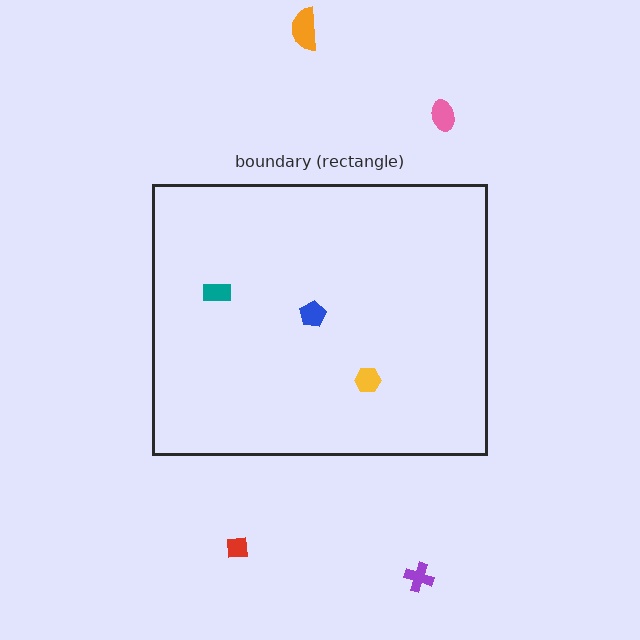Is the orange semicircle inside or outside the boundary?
Outside.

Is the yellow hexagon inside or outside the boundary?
Inside.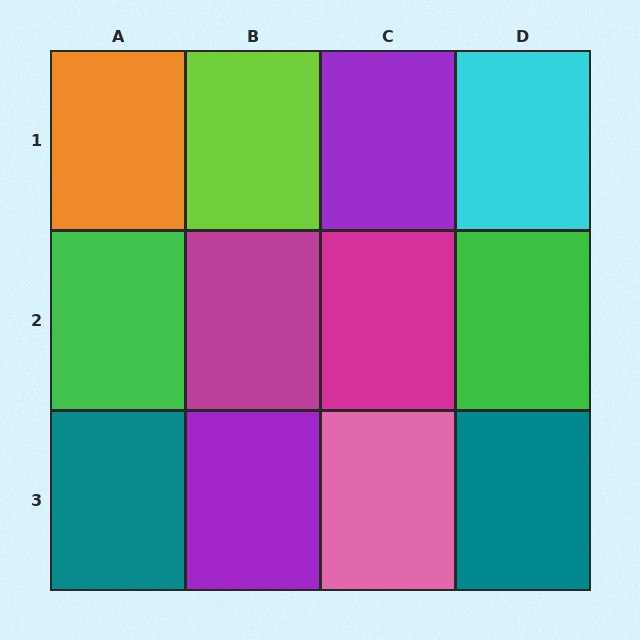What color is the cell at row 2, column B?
Magenta.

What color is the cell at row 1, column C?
Purple.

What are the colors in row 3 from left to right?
Teal, purple, pink, teal.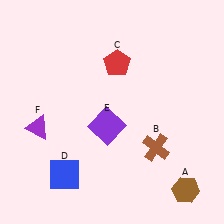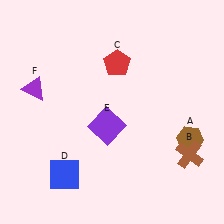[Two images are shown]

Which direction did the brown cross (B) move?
The brown cross (B) moved right.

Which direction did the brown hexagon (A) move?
The brown hexagon (A) moved up.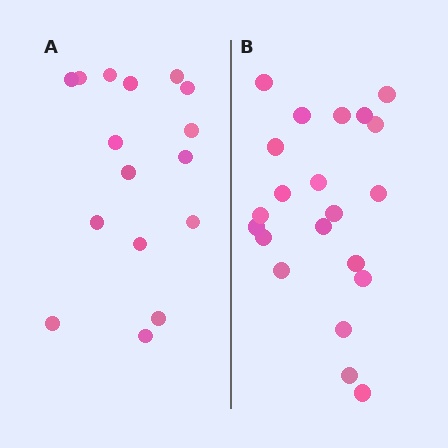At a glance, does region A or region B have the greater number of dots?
Region B (the right region) has more dots.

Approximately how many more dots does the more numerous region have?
Region B has about 5 more dots than region A.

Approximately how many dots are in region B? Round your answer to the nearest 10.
About 20 dots. (The exact count is 21, which rounds to 20.)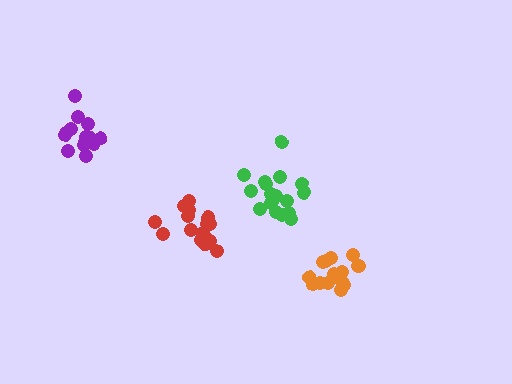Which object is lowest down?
The orange cluster is bottommost.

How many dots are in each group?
Group 1: 16 dots, Group 2: 18 dots, Group 3: 13 dots, Group 4: 18 dots (65 total).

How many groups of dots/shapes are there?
There are 4 groups.